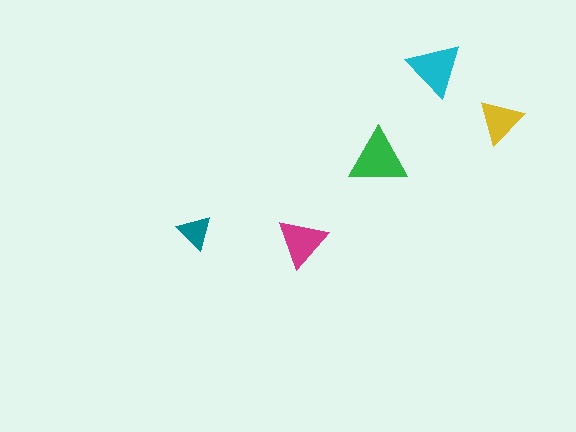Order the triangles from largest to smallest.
the green one, the cyan one, the magenta one, the yellow one, the teal one.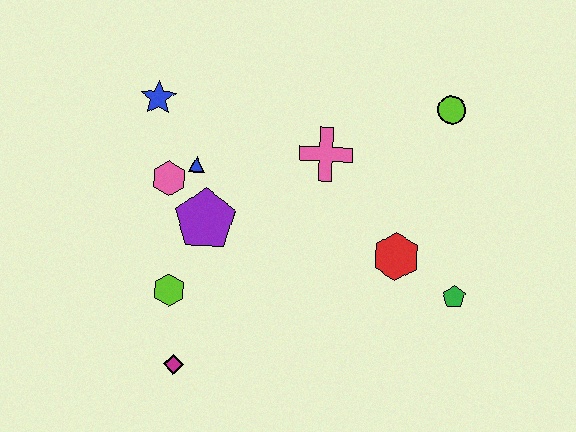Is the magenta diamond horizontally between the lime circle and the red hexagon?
No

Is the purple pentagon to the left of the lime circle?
Yes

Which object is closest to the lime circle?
The pink cross is closest to the lime circle.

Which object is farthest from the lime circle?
The magenta diamond is farthest from the lime circle.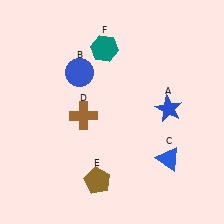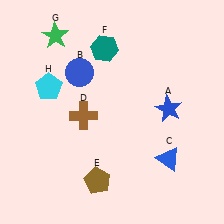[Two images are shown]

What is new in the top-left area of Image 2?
A cyan pentagon (H) was added in the top-left area of Image 2.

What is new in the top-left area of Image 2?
A green star (G) was added in the top-left area of Image 2.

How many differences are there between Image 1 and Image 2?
There are 2 differences between the two images.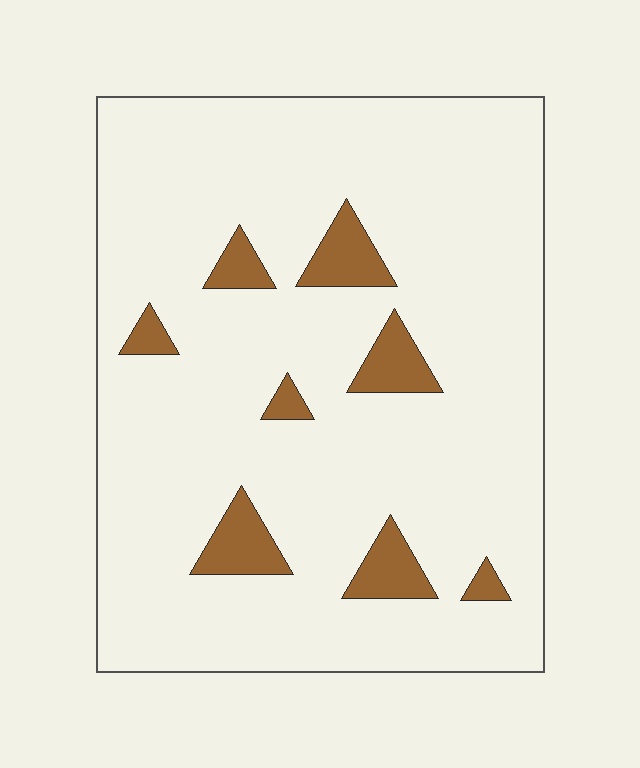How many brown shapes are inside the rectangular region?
8.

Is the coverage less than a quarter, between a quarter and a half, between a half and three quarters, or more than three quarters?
Less than a quarter.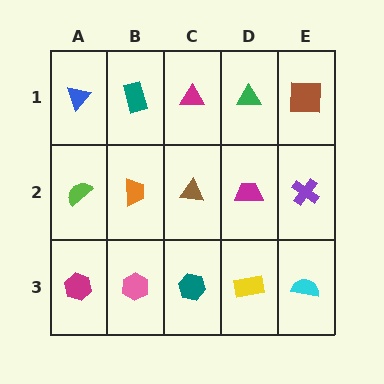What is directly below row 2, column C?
A teal hexagon.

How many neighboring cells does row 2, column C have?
4.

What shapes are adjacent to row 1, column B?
An orange trapezoid (row 2, column B), a blue triangle (row 1, column A), a magenta triangle (row 1, column C).